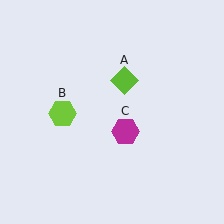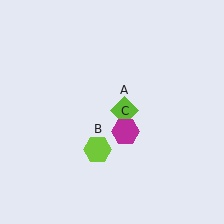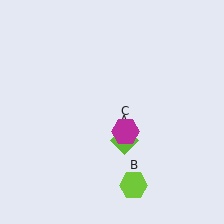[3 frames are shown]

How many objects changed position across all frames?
2 objects changed position: lime diamond (object A), lime hexagon (object B).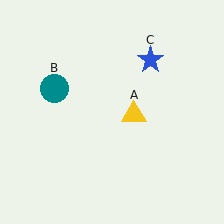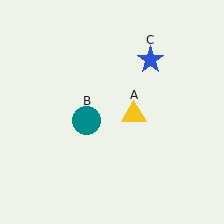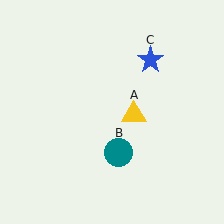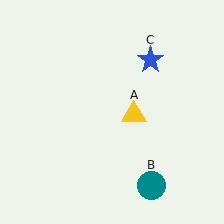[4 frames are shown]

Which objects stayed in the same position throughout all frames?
Yellow triangle (object A) and blue star (object C) remained stationary.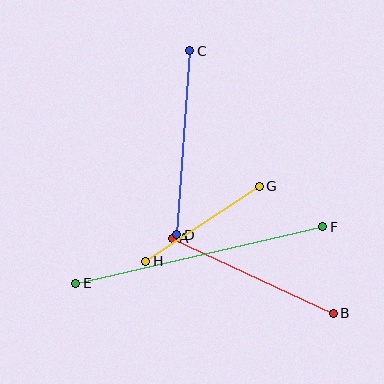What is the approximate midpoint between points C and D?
The midpoint is at approximately (183, 143) pixels.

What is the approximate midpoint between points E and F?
The midpoint is at approximately (199, 255) pixels.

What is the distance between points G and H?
The distance is approximately 136 pixels.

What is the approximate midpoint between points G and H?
The midpoint is at approximately (202, 224) pixels.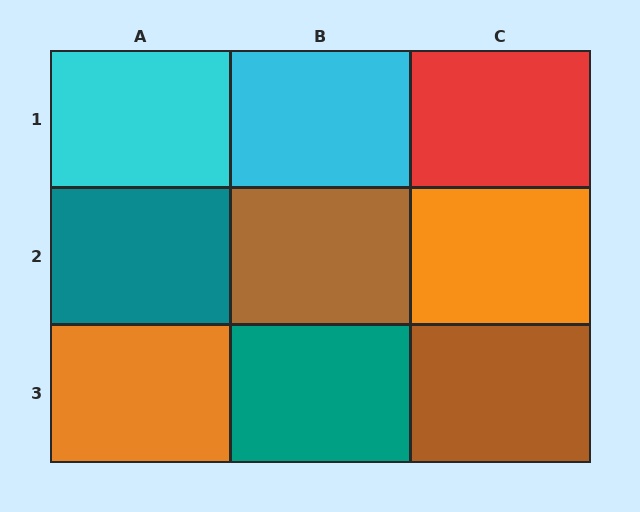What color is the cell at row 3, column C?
Brown.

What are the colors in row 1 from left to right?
Cyan, cyan, red.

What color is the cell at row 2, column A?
Teal.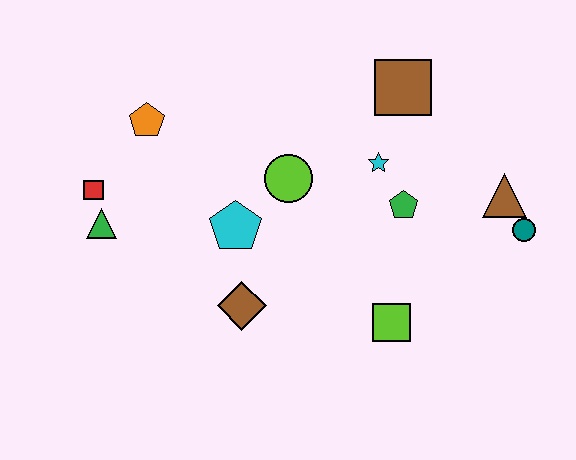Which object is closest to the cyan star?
The green pentagon is closest to the cyan star.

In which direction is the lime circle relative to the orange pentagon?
The lime circle is to the right of the orange pentagon.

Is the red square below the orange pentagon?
Yes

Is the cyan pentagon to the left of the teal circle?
Yes